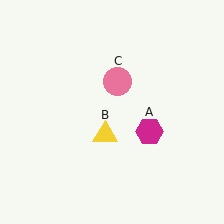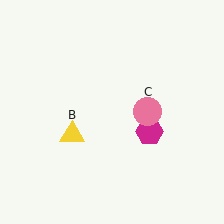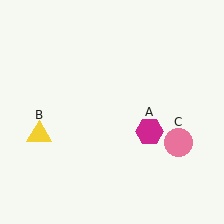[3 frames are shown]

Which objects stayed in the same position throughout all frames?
Magenta hexagon (object A) remained stationary.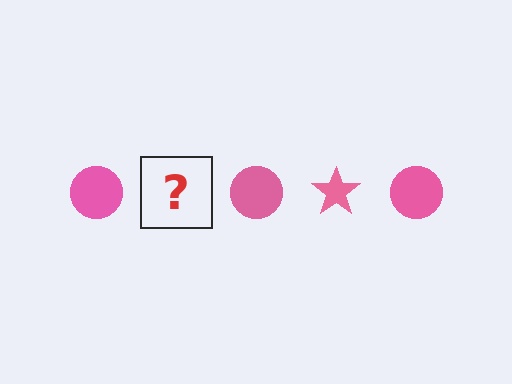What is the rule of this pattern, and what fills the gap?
The rule is that the pattern cycles through circle, star shapes in pink. The gap should be filled with a pink star.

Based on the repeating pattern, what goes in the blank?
The blank should be a pink star.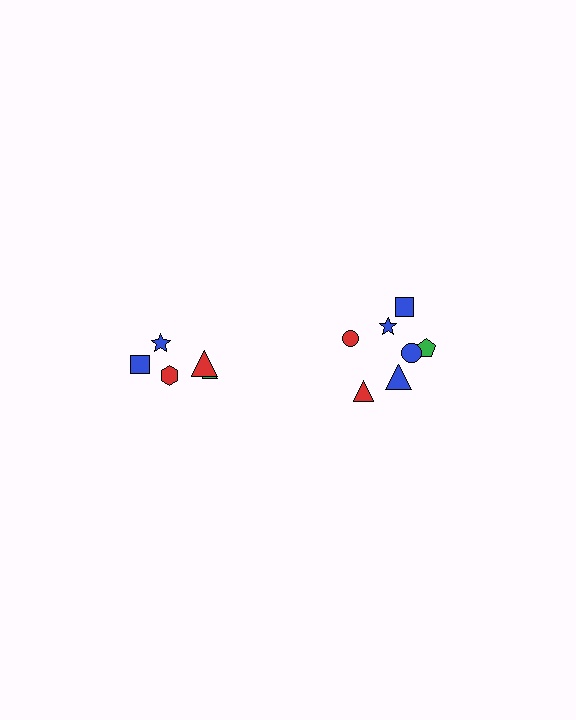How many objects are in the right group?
There are 7 objects.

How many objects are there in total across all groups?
There are 12 objects.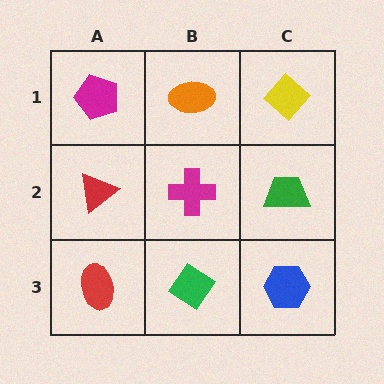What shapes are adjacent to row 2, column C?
A yellow diamond (row 1, column C), a blue hexagon (row 3, column C), a magenta cross (row 2, column B).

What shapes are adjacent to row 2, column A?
A magenta pentagon (row 1, column A), a red ellipse (row 3, column A), a magenta cross (row 2, column B).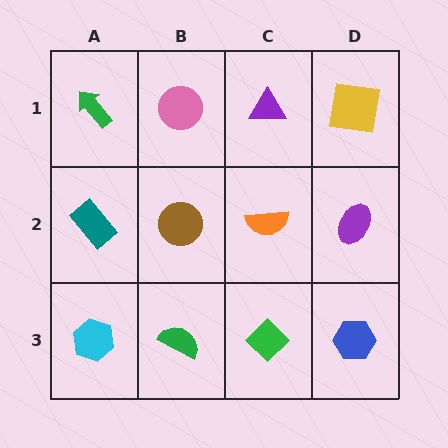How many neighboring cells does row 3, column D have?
2.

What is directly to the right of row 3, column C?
A blue hexagon.